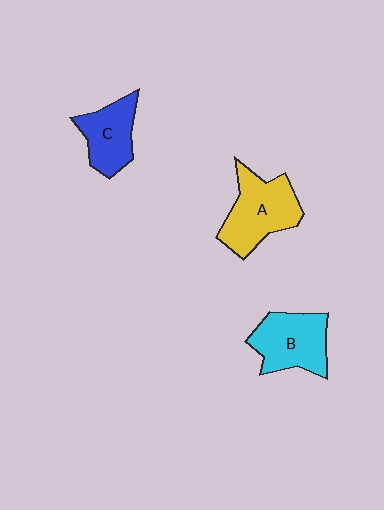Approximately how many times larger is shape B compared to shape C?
Approximately 1.2 times.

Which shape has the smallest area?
Shape C (blue).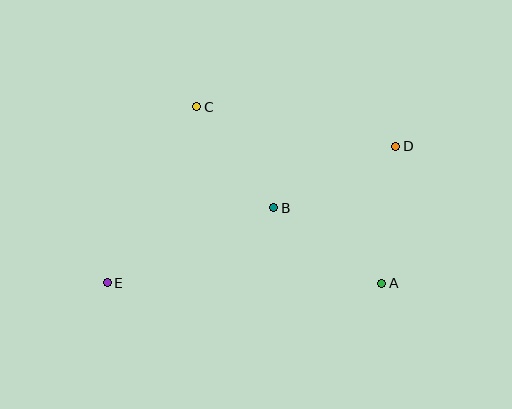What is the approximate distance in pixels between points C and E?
The distance between C and E is approximately 198 pixels.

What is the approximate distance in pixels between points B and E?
The distance between B and E is approximately 183 pixels.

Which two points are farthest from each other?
Points D and E are farthest from each other.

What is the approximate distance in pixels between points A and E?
The distance between A and E is approximately 274 pixels.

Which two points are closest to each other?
Points B and C are closest to each other.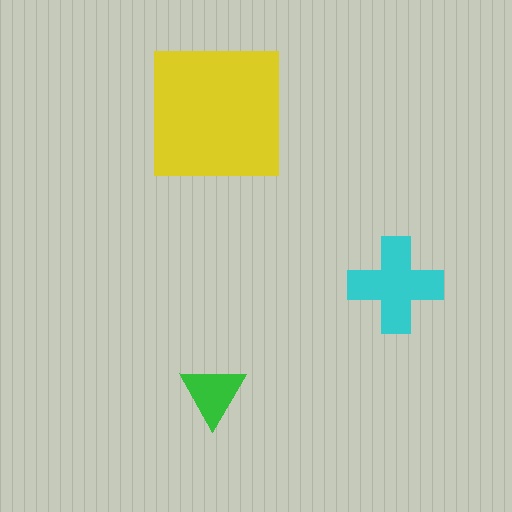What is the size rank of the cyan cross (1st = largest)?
2nd.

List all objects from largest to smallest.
The yellow square, the cyan cross, the green triangle.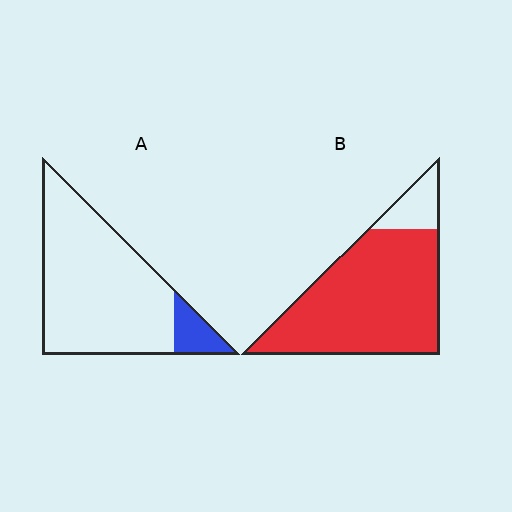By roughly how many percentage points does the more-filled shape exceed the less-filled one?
By roughly 75 percentage points (B over A).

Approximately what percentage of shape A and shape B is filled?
A is approximately 10% and B is approximately 85%.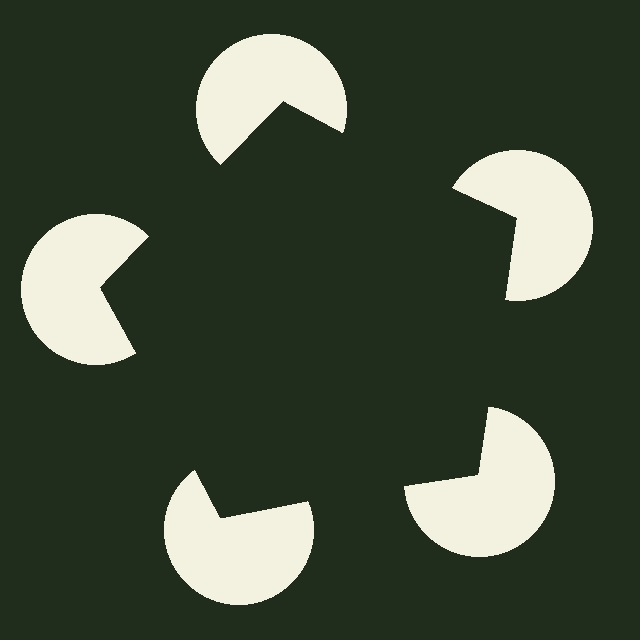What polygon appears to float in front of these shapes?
An illusory pentagon — its edges are inferred from the aligned wedge cuts in the pac-man discs, not physically drawn.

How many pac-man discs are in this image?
There are 5 — one at each vertex of the illusory pentagon.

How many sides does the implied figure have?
5 sides.